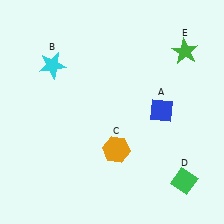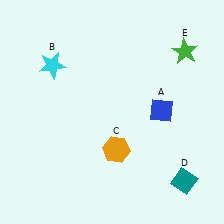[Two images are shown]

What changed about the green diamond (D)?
In Image 1, D is green. In Image 2, it changed to teal.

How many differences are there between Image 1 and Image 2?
There is 1 difference between the two images.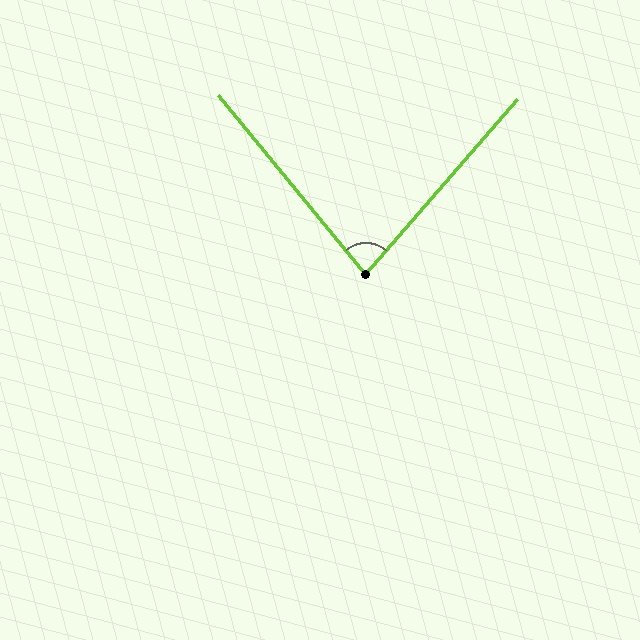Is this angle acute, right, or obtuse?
It is acute.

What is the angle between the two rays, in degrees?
Approximately 80 degrees.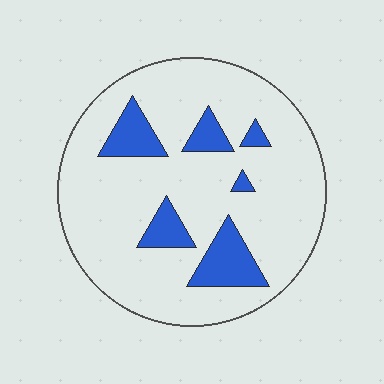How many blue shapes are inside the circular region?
6.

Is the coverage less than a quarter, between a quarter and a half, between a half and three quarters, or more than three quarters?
Less than a quarter.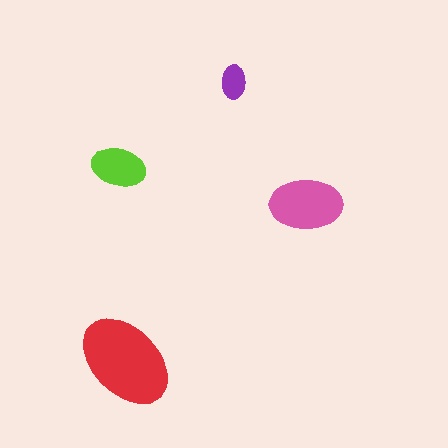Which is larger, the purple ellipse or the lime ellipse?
The lime one.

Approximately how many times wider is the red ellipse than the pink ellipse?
About 1.5 times wider.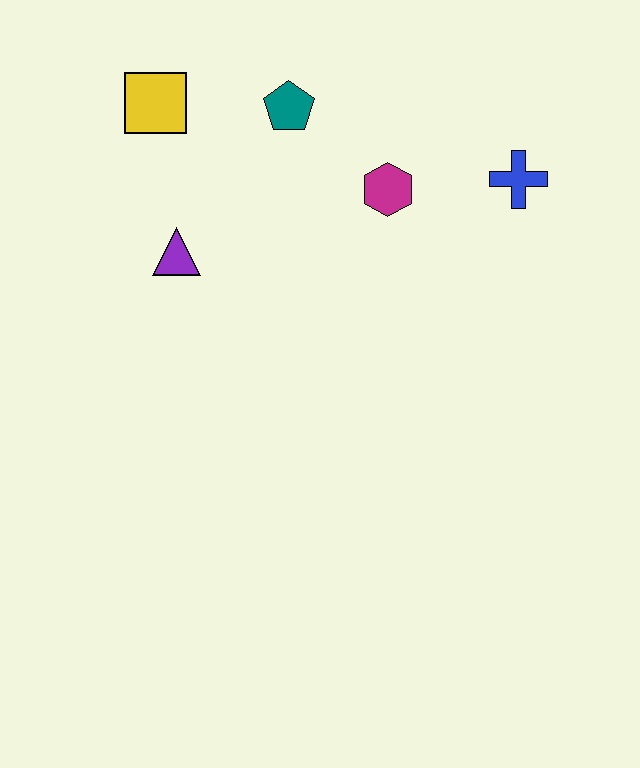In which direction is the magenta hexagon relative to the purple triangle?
The magenta hexagon is to the right of the purple triangle.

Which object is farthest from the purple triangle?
The blue cross is farthest from the purple triangle.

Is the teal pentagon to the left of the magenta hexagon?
Yes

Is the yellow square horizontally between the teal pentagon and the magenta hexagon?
No